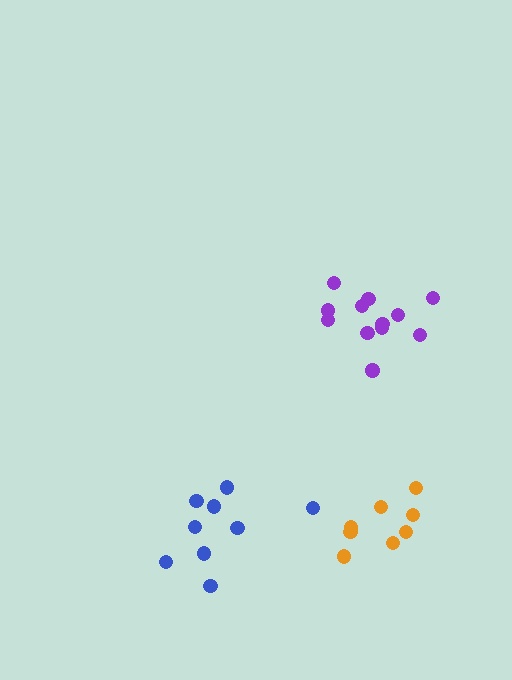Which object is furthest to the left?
The blue cluster is leftmost.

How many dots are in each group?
Group 1: 8 dots, Group 2: 9 dots, Group 3: 12 dots (29 total).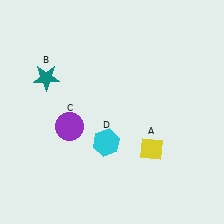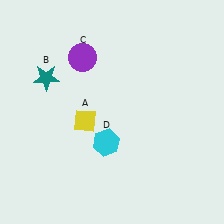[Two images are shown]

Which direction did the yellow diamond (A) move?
The yellow diamond (A) moved left.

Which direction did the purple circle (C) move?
The purple circle (C) moved up.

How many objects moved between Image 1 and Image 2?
2 objects moved between the two images.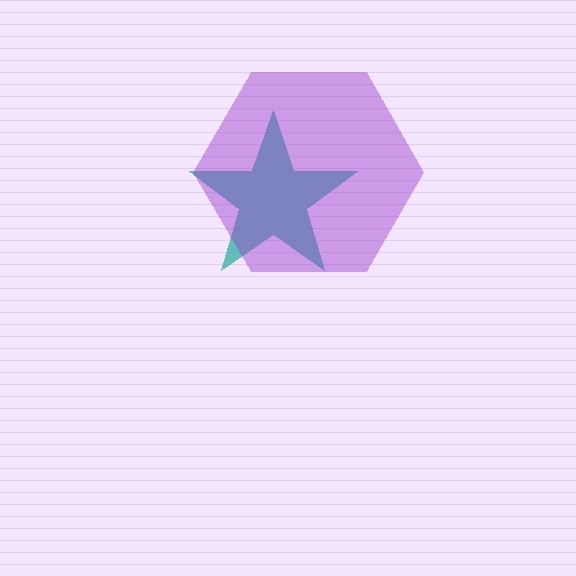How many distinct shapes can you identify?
There are 2 distinct shapes: a teal star, a purple hexagon.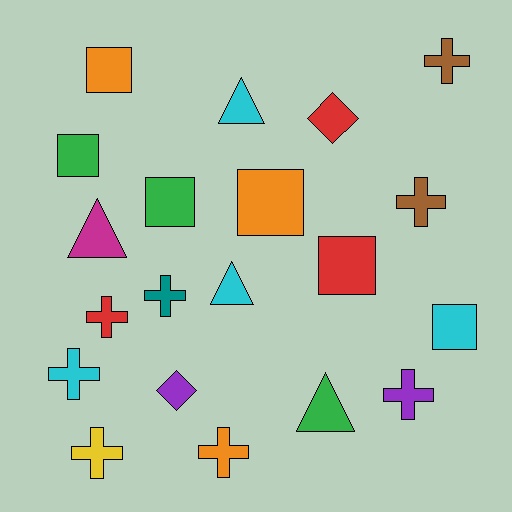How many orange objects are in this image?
There are 3 orange objects.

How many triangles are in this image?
There are 4 triangles.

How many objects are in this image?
There are 20 objects.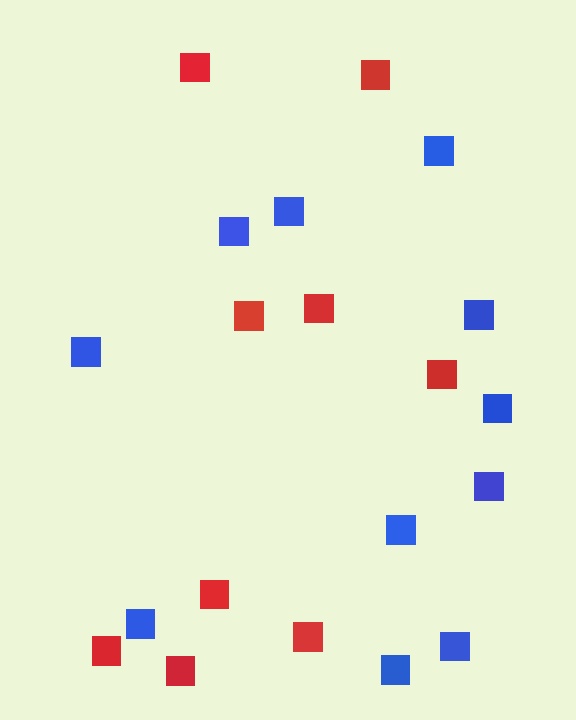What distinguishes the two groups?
There are 2 groups: one group of blue squares (11) and one group of red squares (9).